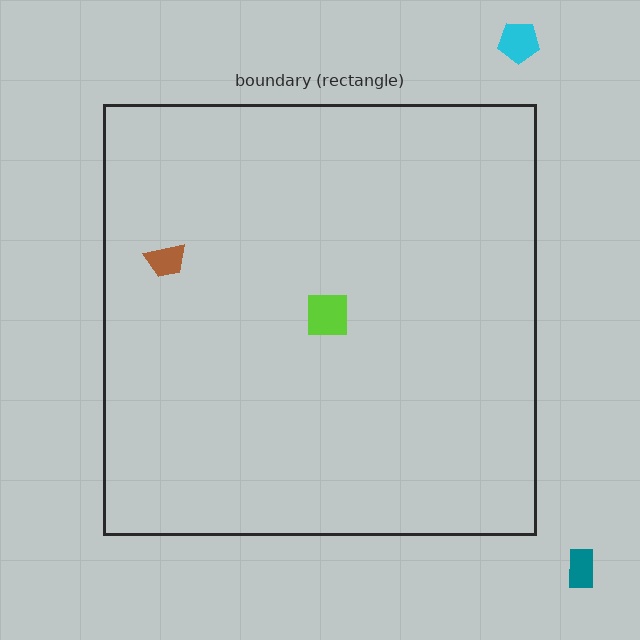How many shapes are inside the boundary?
2 inside, 2 outside.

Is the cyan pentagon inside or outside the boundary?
Outside.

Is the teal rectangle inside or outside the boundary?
Outside.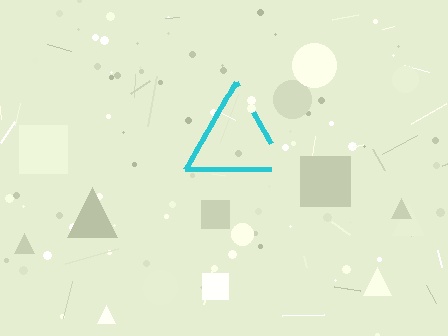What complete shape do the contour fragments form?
The contour fragments form a triangle.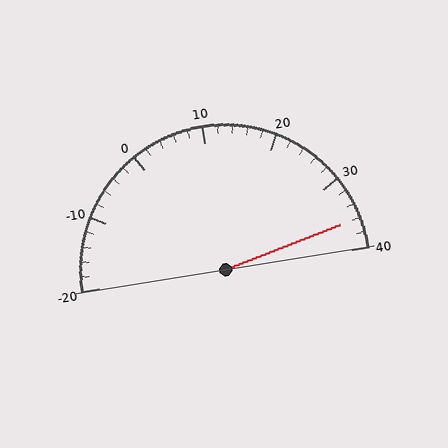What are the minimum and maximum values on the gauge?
The gauge ranges from -20 to 40.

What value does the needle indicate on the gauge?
The needle indicates approximately 36.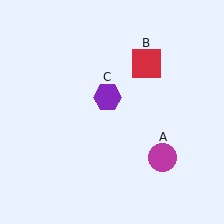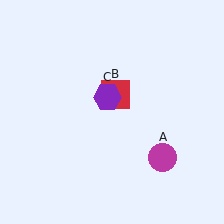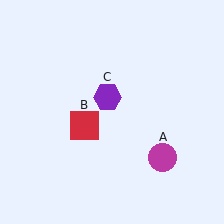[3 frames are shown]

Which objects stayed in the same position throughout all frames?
Magenta circle (object A) and purple hexagon (object C) remained stationary.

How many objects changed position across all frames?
1 object changed position: red square (object B).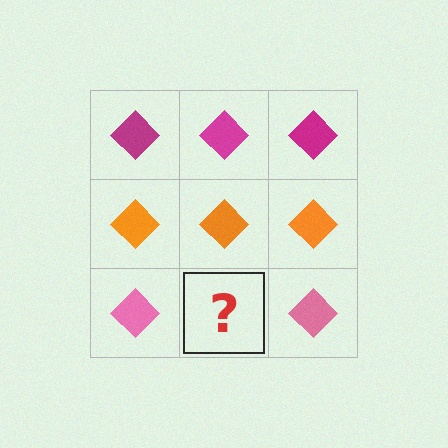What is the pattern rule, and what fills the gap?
The rule is that each row has a consistent color. The gap should be filled with a pink diamond.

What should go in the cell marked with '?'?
The missing cell should contain a pink diamond.